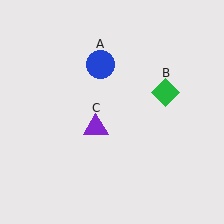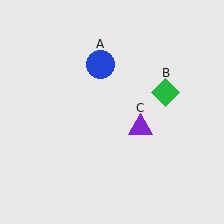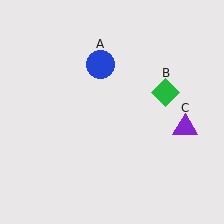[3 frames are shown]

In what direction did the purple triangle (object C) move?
The purple triangle (object C) moved right.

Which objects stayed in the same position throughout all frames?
Blue circle (object A) and green diamond (object B) remained stationary.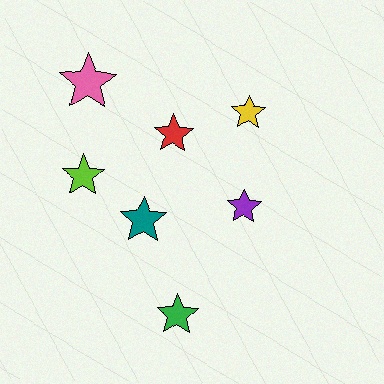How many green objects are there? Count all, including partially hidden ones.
There is 1 green object.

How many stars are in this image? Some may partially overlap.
There are 7 stars.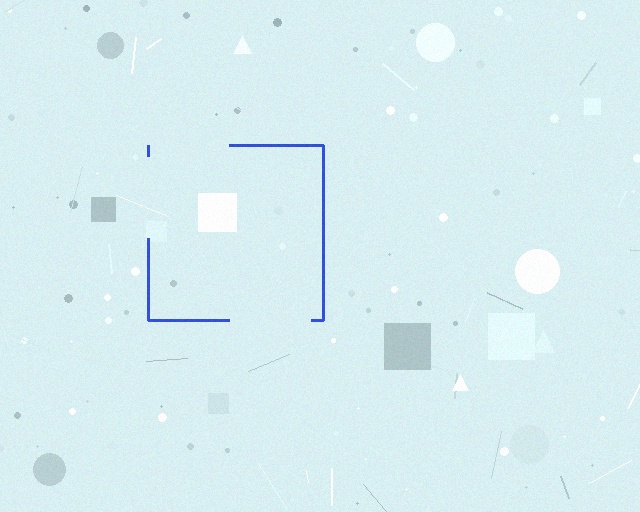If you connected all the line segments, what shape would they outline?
They would outline a square.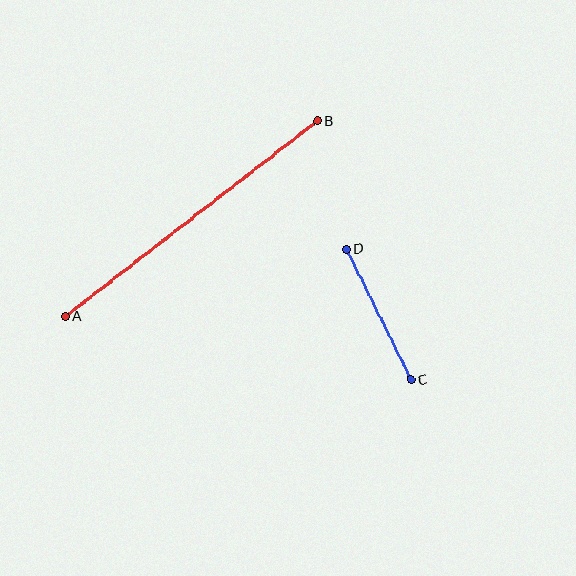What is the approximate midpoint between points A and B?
The midpoint is at approximately (191, 219) pixels.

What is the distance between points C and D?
The distance is approximately 146 pixels.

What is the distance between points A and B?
The distance is approximately 319 pixels.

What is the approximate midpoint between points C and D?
The midpoint is at approximately (379, 315) pixels.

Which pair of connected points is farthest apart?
Points A and B are farthest apart.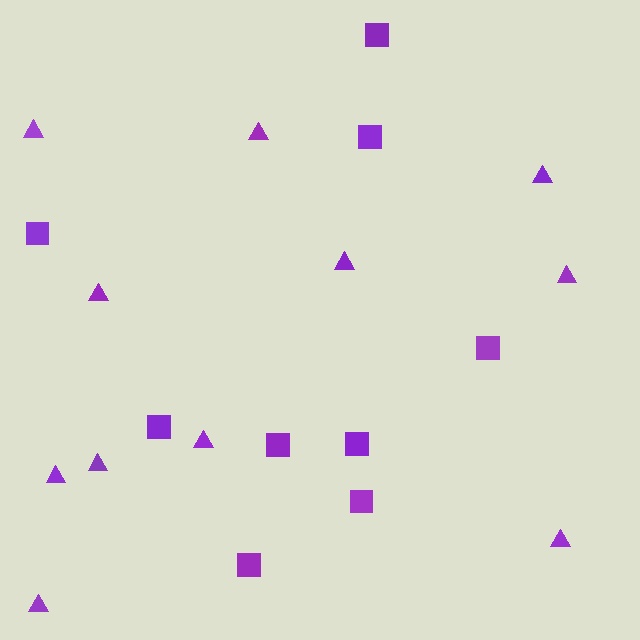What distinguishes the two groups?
There are 2 groups: one group of triangles (11) and one group of squares (9).